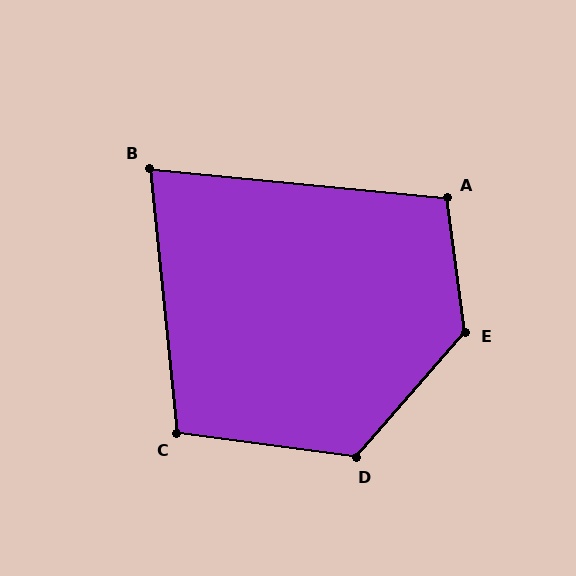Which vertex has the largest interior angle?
E, at approximately 131 degrees.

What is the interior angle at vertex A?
Approximately 103 degrees (obtuse).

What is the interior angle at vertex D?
Approximately 123 degrees (obtuse).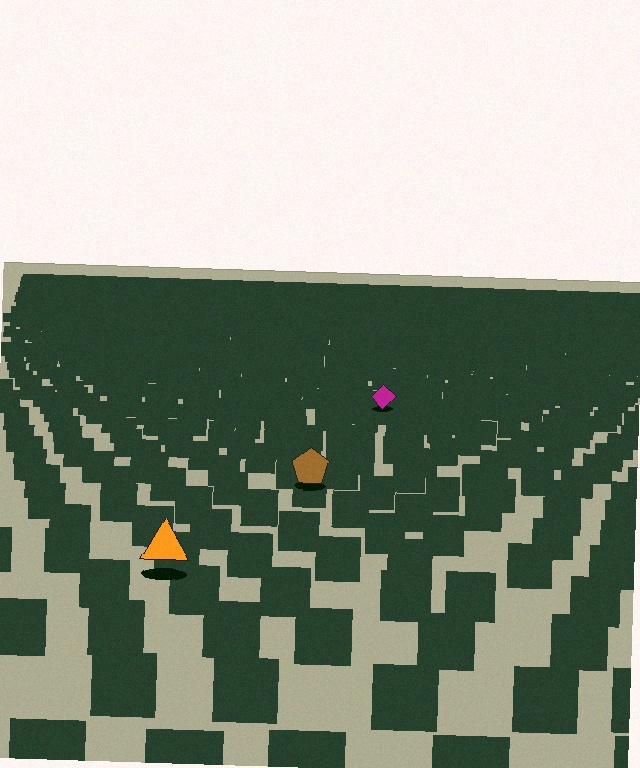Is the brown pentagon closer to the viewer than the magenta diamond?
Yes. The brown pentagon is closer — you can tell from the texture gradient: the ground texture is coarser near it.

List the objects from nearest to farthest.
From nearest to farthest: the orange triangle, the brown pentagon, the magenta diamond.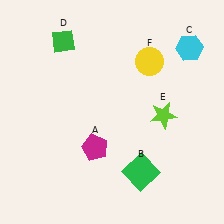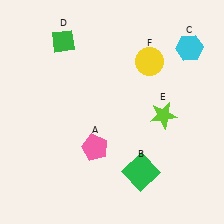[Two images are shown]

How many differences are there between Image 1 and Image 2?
There is 1 difference between the two images.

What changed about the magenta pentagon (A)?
In Image 1, A is magenta. In Image 2, it changed to pink.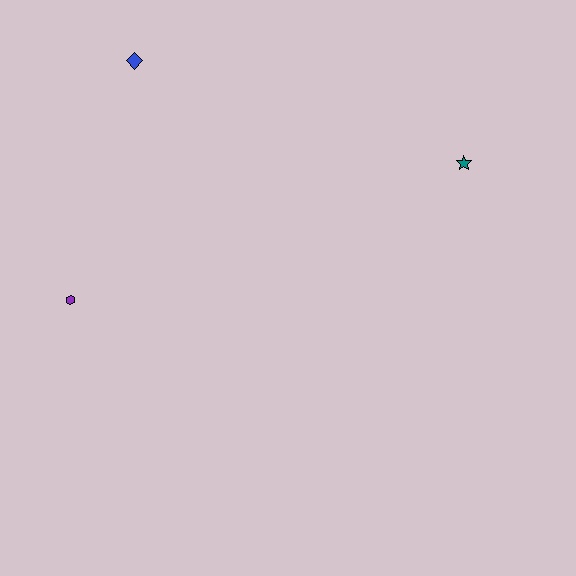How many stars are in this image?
There is 1 star.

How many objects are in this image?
There are 3 objects.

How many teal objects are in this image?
There is 1 teal object.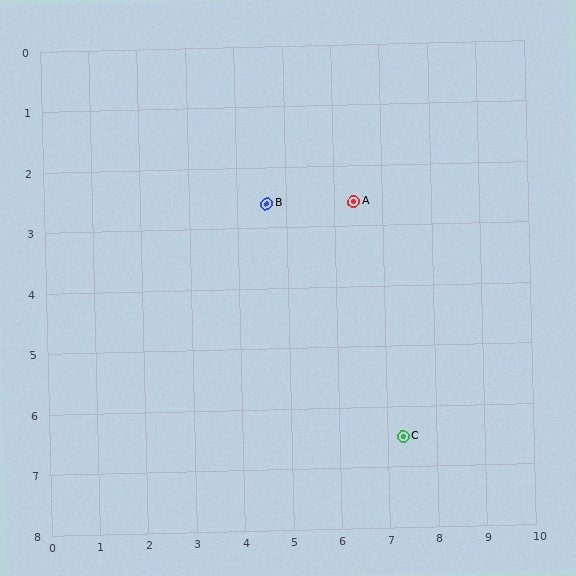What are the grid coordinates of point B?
Point B is at approximately (4.6, 2.6).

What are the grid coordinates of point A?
Point A is at approximately (6.4, 2.6).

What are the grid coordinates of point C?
Point C is at approximately (7.3, 6.5).